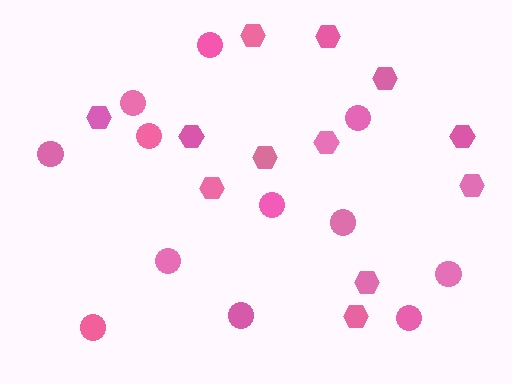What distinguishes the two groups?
There are 2 groups: one group of hexagons (12) and one group of circles (12).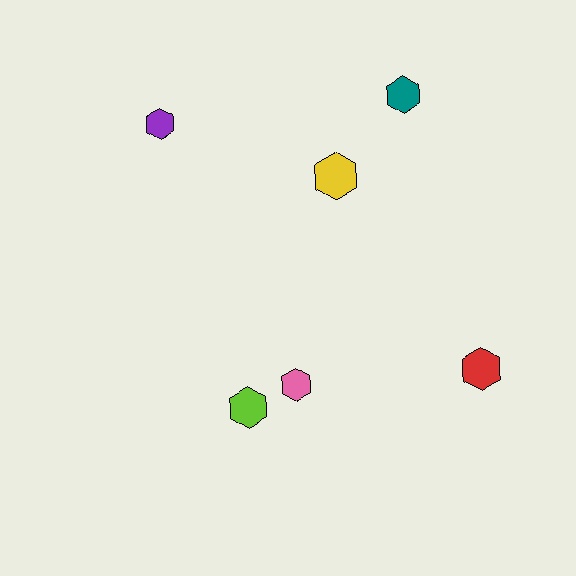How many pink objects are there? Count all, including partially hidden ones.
There is 1 pink object.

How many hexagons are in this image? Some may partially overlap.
There are 6 hexagons.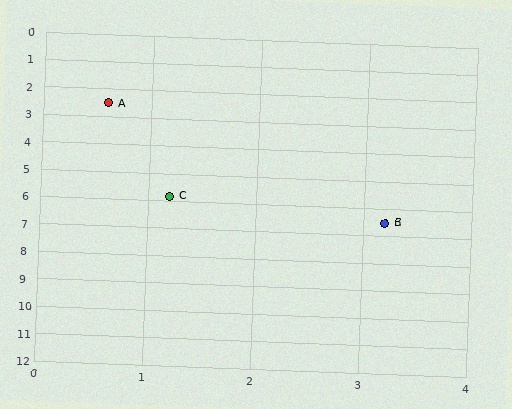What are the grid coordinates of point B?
Point B is at approximately (3.2, 6.5).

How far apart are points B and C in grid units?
Points B and C are about 2.1 grid units apart.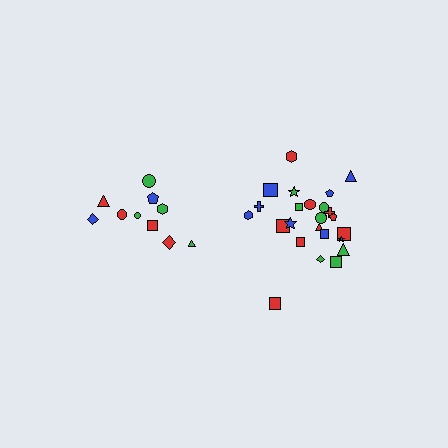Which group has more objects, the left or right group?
The right group.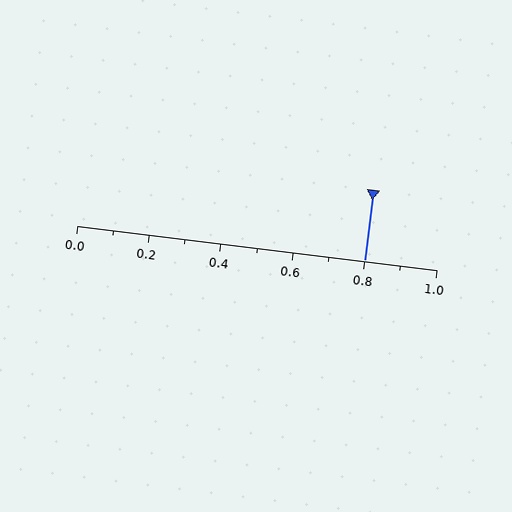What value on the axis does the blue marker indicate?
The marker indicates approximately 0.8.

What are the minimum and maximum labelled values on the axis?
The axis runs from 0.0 to 1.0.